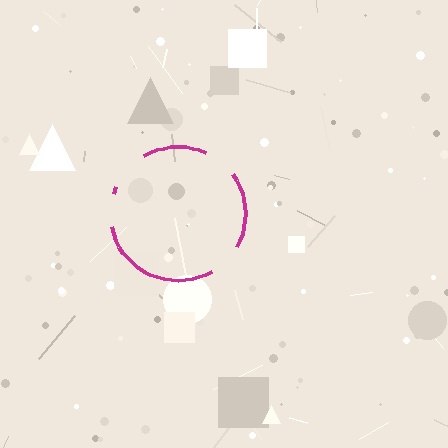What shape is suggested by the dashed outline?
The dashed outline suggests a circle.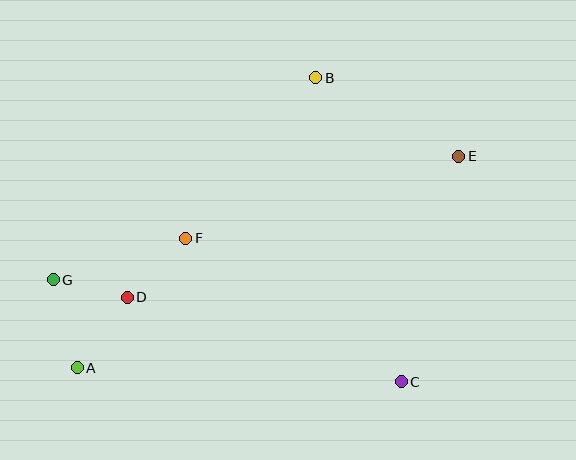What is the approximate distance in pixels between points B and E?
The distance between B and E is approximately 163 pixels.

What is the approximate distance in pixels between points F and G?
The distance between F and G is approximately 139 pixels.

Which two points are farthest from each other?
Points A and E are farthest from each other.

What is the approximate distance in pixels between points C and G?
The distance between C and G is approximately 363 pixels.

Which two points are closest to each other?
Points D and G are closest to each other.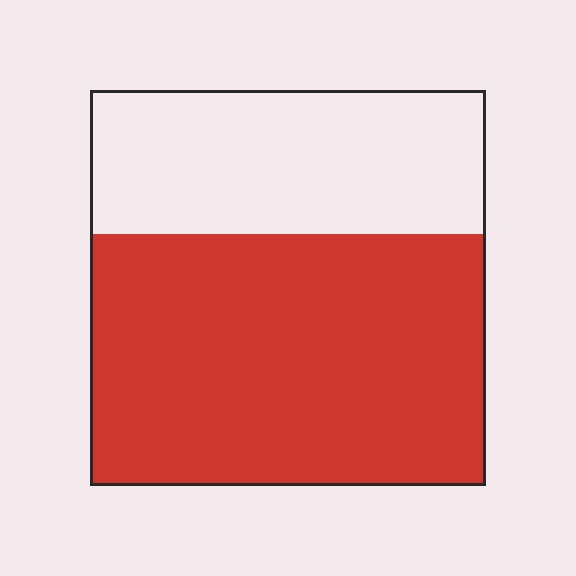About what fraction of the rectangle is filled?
About five eighths (5/8).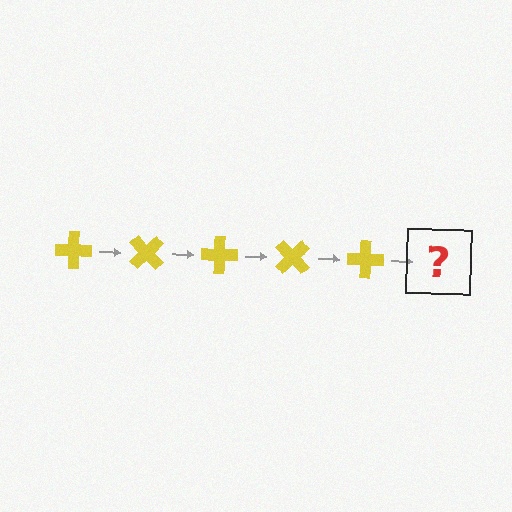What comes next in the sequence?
The next element should be a yellow cross rotated 225 degrees.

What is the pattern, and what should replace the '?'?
The pattern is that the cross rotates 45 degrees each step. The '?' should be a yellow cross rotated 225 degrees.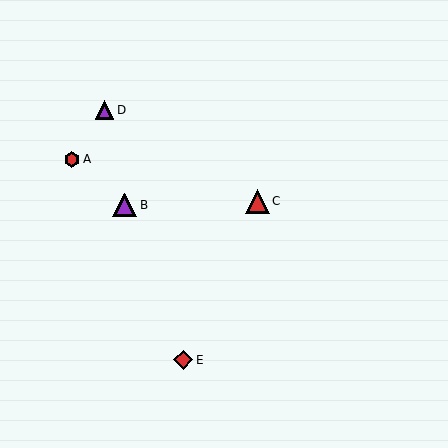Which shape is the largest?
The purple triangle (labeled B) is the largest.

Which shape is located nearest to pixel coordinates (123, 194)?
The purple triangle (labeled B) at (125, 205) is nearest to that location.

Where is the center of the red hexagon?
The center of the red hexagon is at (72, 159).